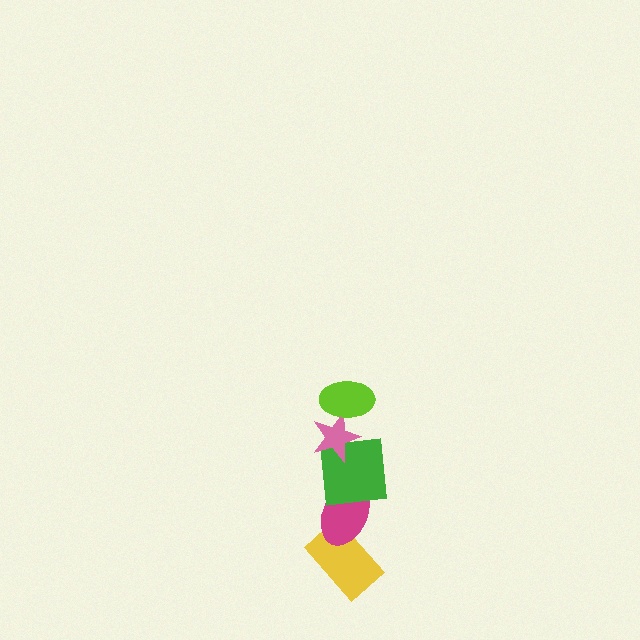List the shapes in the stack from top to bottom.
From top to bottom: the lime ellipse, the pink star, the green square, the magenta ellipse, the yellow rectangle.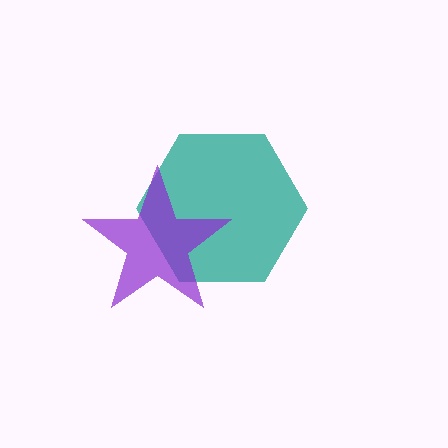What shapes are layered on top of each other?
The layered shapes are: a teal hexagon, a purple star.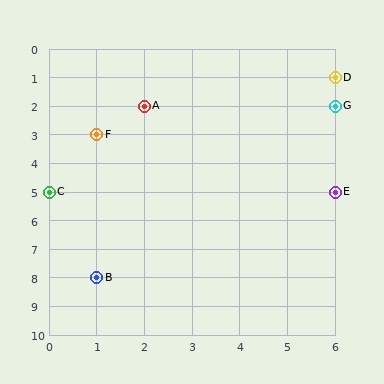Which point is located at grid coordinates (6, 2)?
Point G is at (6, 2).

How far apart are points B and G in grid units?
Points B and G are 5 columns and 6 rows apart (about 7.8 grid units diagonally).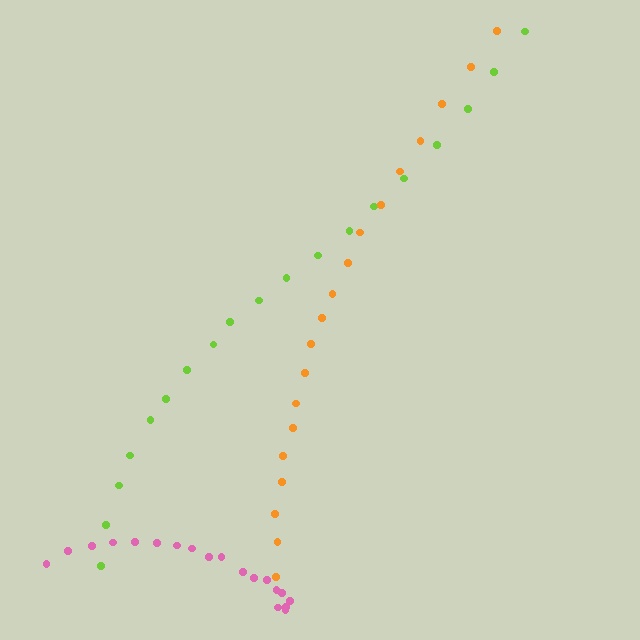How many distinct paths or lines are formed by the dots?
There are 3 distinct paths.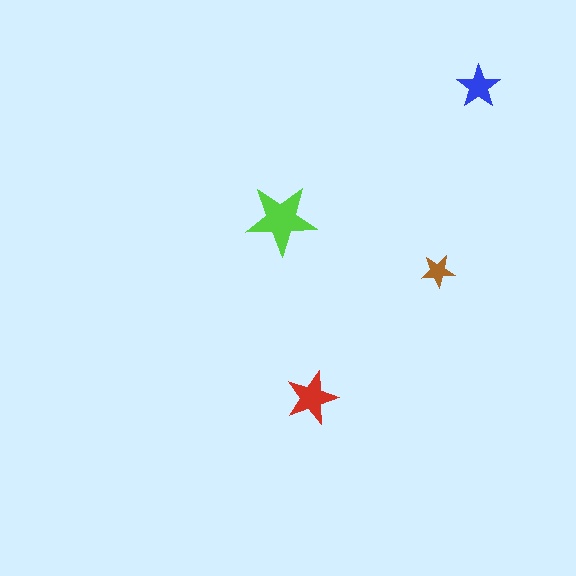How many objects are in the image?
There are 4 objects in the image.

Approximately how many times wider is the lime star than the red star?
About 1.5 times wider.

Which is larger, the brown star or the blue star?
The blue one.